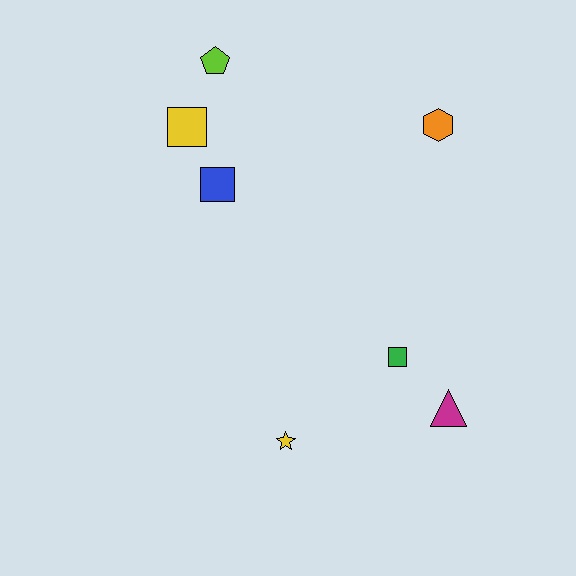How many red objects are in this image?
There are no red objects.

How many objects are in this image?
There are 7 objects.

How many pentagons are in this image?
There is 1 pentagon.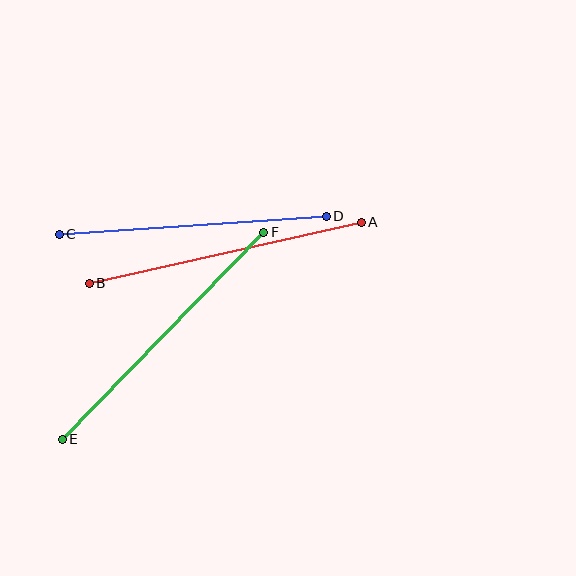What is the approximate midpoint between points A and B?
The midpoint is at approximately (225, 253) pixels.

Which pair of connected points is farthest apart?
Points E and F are farthest apart.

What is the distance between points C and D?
The distance is approximately 268 pixels.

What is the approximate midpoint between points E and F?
The midpoint is at approximately (163, 336) pixels.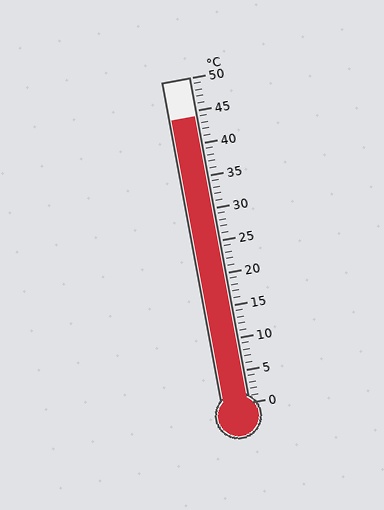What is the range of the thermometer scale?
The thermometer scale ranges from 0°C to 50°C.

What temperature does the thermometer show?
The thermometer shows approximately 44°C.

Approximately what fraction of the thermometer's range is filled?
The thermometer is filled to approximately 90% of its range.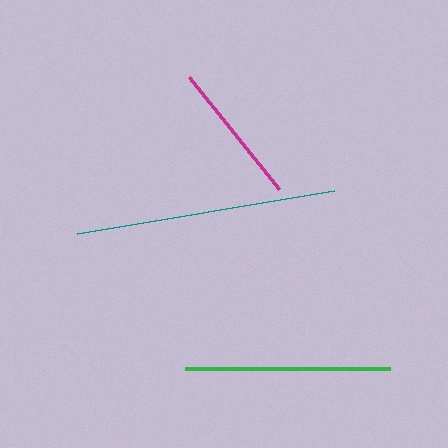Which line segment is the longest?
The teal line is the longest at approximately 261 pixels.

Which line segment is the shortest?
The magenta line is the shortest at approximately 143 pixels.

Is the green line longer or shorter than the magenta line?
The green line is longer than the magenta line.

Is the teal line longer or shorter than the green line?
The teal line is longer than the green line.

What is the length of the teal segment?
The teal segment is approximately 261 pixels long.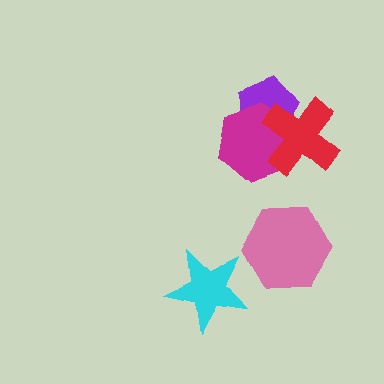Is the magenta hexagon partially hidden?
Yes, it is partially covered by another shape.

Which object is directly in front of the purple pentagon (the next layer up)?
The magenta hexagon is directly in front of the purple pentagon.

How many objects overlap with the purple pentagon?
2 objects overlap with the purple pentagon.